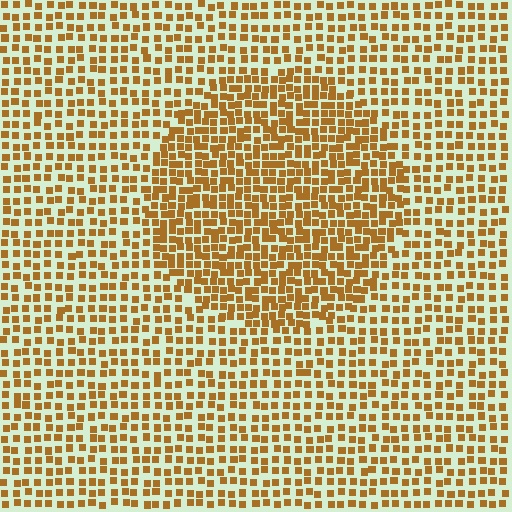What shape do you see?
I see a circle.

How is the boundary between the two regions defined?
The boundary is defined by a change in element density (approximately 1.7x ratio). All elements are the same color, size, and shape.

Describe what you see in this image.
The image contains small brown elements arranged at two different densities. A circle-shaped region is visible where the elements are more densely packed than the surrounding area.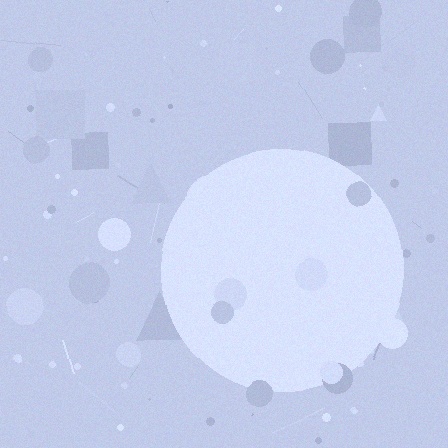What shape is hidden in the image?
A circle is hidden in the image.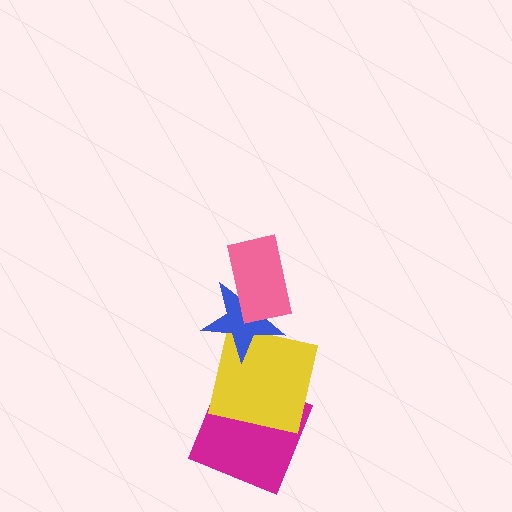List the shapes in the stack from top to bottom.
From top to bottom: the pink rectangle, the blue star, the yellow square, the magenta square.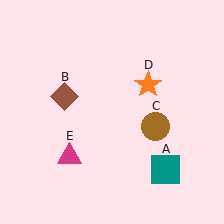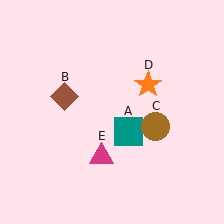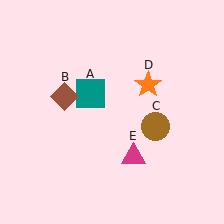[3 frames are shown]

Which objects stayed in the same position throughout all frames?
Brown diamond (object B) and brown circle (object C) and orange star (object D) remained stationary.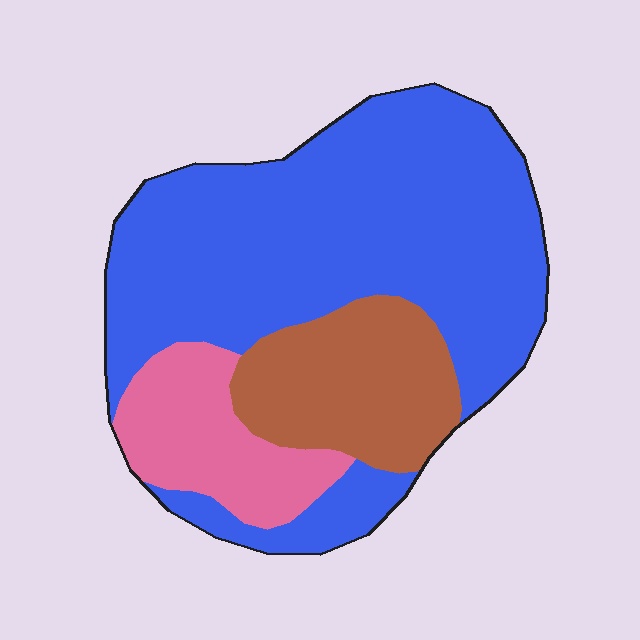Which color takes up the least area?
Pink, at roughly 15%.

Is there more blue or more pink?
Blue.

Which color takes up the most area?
Blue, at roughly 65%.